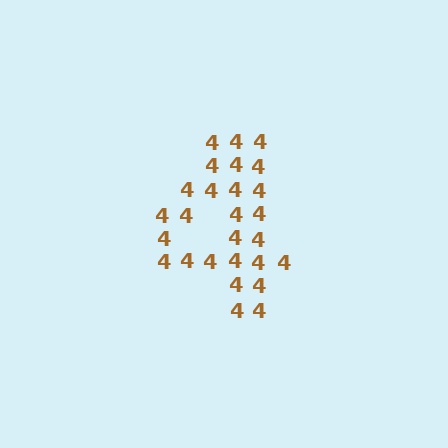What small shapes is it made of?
It is made of small digit 4's.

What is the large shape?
The large shape is the digit 4.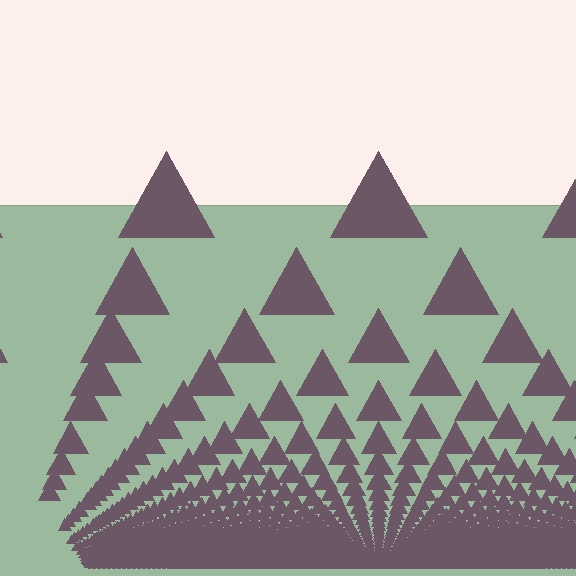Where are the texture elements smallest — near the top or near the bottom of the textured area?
Near the bottom.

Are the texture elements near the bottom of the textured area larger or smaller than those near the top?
Smaller. The gradient is inverted — elements near the bottom are smaller and denser.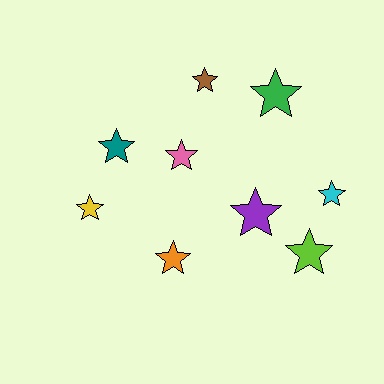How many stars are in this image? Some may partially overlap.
There are 9 stars.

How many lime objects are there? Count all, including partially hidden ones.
There is 1 lime object.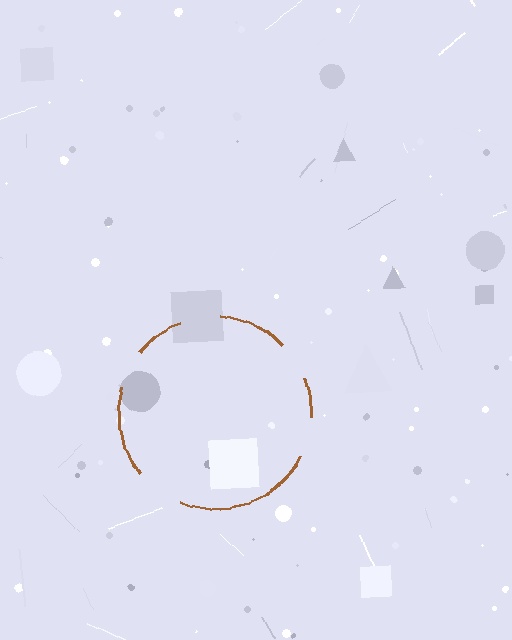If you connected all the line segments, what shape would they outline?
They would outline a circle.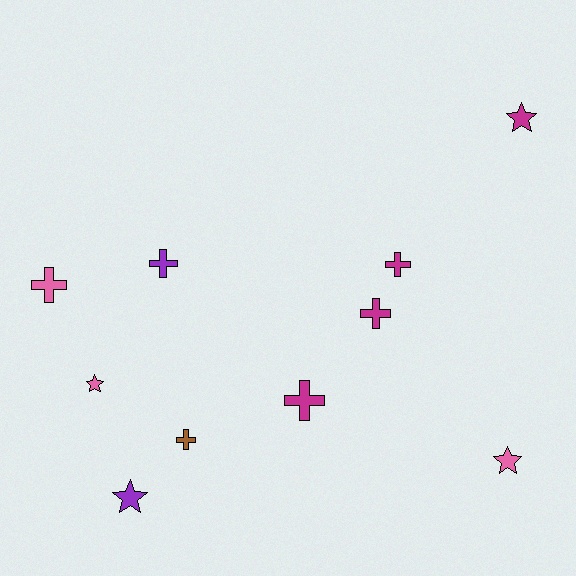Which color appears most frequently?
Magenta, with 4 objects.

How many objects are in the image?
There are 10 objects.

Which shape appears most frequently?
Cross, with 6 objects.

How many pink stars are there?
There are 2 pink stars.